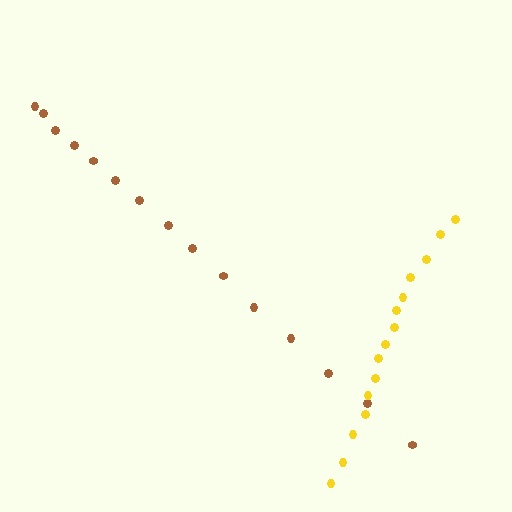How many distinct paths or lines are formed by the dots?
There are 2 distinct paths.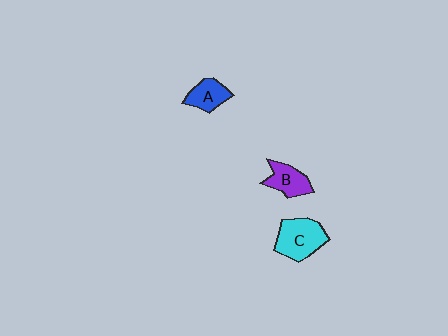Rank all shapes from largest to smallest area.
From largest to smallest: C (cyan), B (purple), A (blue).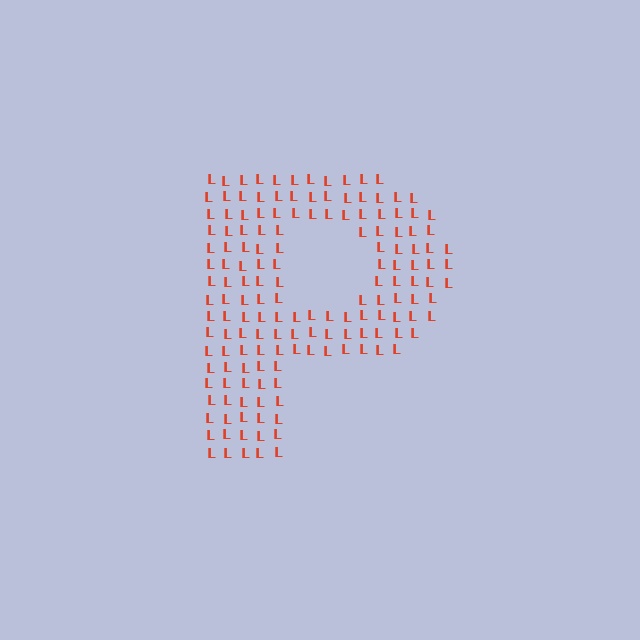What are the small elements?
The small elements are letter L's.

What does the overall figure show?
The overall figure shows the letter P.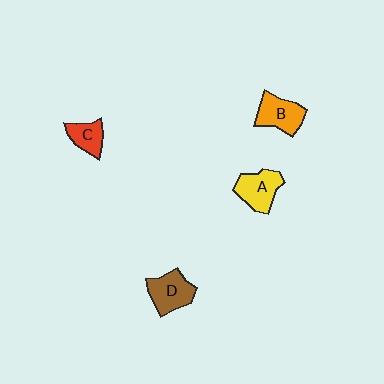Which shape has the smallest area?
Shape C (red).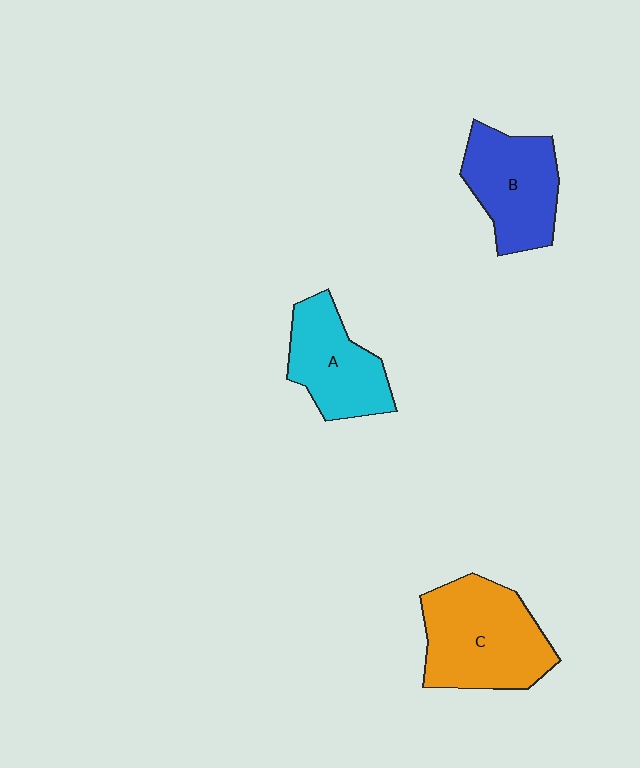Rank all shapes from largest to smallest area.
From largest to smallest: C (orange), B (blue), A (cyan).